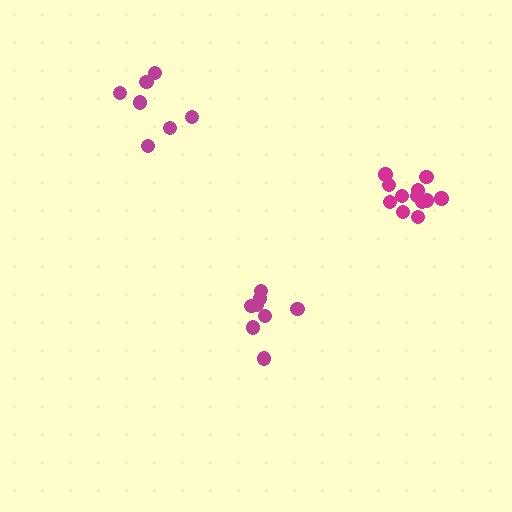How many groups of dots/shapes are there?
There are 3 groups.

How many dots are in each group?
Group 1: 8 dots, Group 2: 12 dots, Group 3: 7 dots (27 total).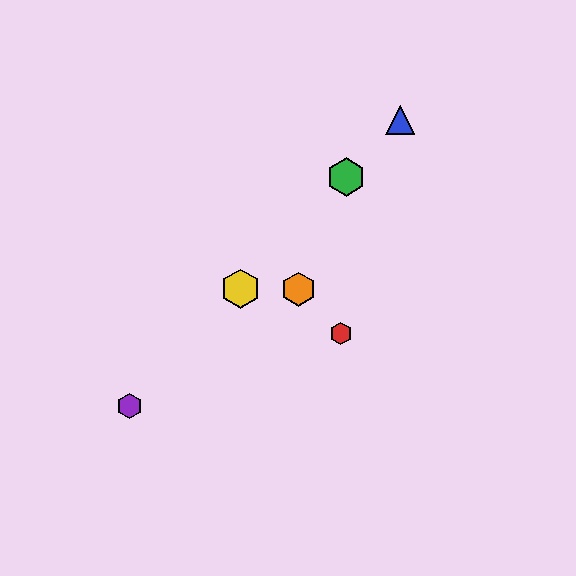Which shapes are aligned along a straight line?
The blue triangle, the green hexagon, the yellow hexagon, the purple hexagon are aligned along a straight line.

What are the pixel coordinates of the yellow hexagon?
The yellow hexagon is at (241, 289).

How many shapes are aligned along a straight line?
4 shapes (the blue triangle, the green hexagon, the yellow hexagon, the purple hexagon) are aligned along a straight line.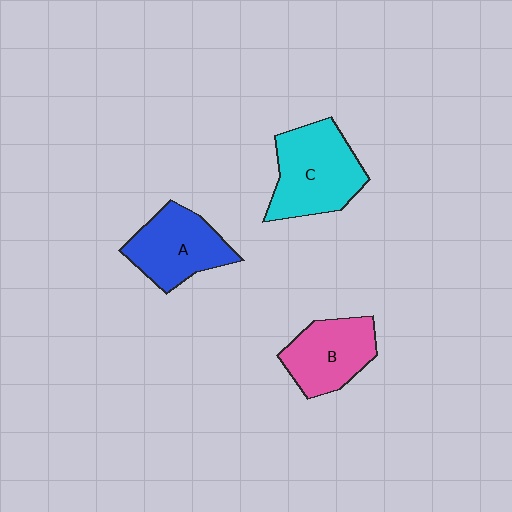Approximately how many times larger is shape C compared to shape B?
Approximately 1.3 times.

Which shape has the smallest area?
Shape B (pink).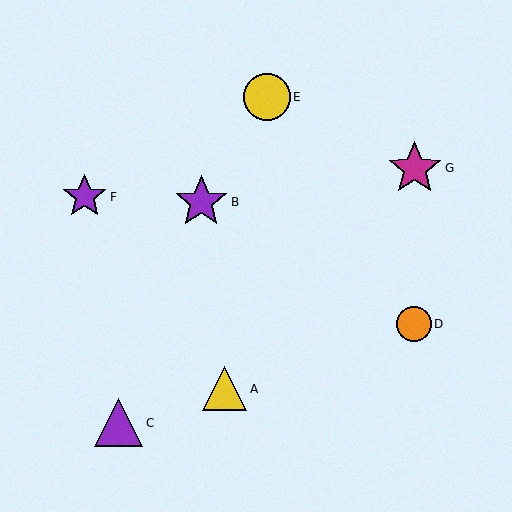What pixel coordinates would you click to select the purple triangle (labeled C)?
Click at (119, 423) to select the purple triangle C.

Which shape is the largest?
The magenta star (labeled G) is the largest.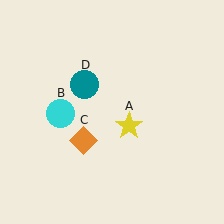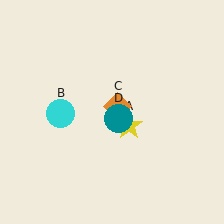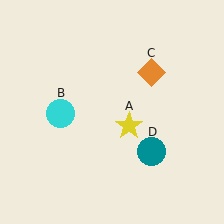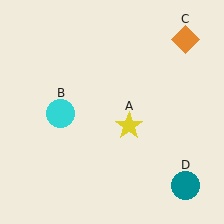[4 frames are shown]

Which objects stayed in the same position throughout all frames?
Yellow star (object A) and cyan circle (object B) remained stationary.